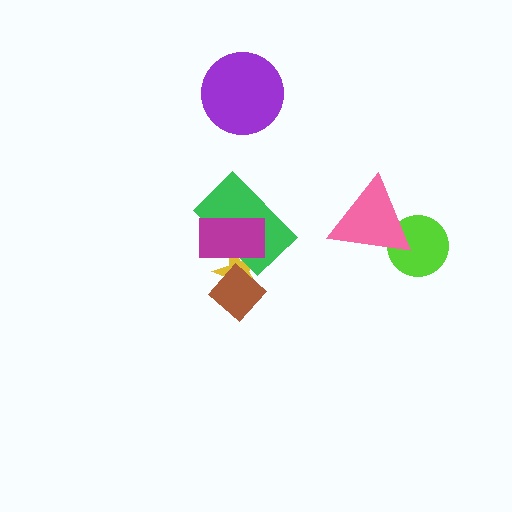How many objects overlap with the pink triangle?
1 object overlaps with the pink triangle.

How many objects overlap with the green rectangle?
2 objects overlap with the green rectangle.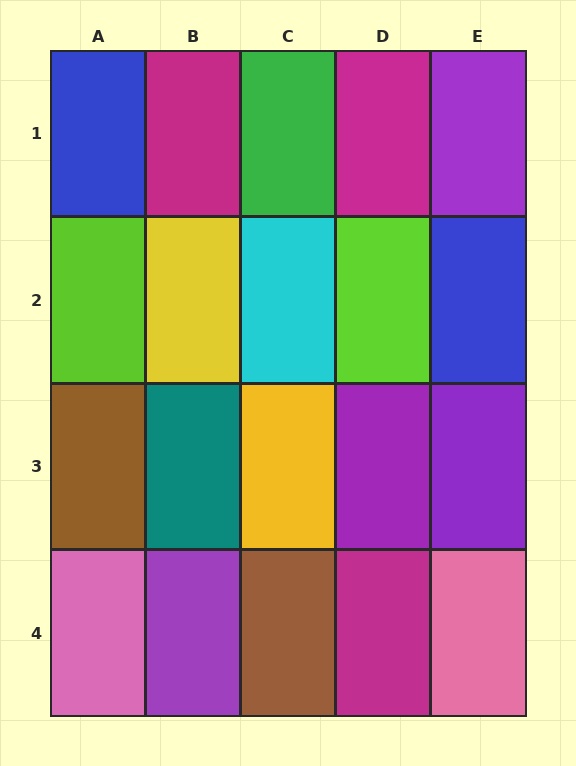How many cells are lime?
2 cells are lime.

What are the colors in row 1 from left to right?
Blue, magenta, green, magenta, purple.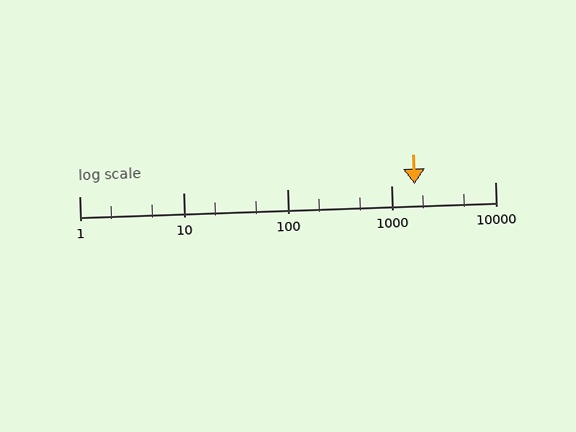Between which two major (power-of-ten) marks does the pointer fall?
The pointer is between 1000 and 10000.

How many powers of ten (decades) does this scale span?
The scale spans 4 decades, from 1 to 10000.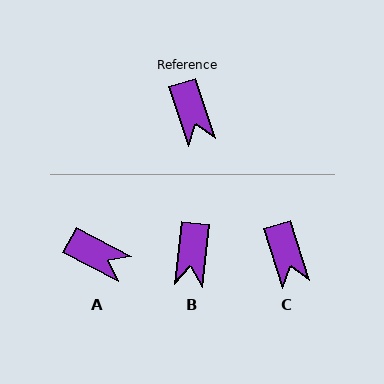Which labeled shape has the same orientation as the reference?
C.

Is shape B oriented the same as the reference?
No, it is off by about 24 degrees.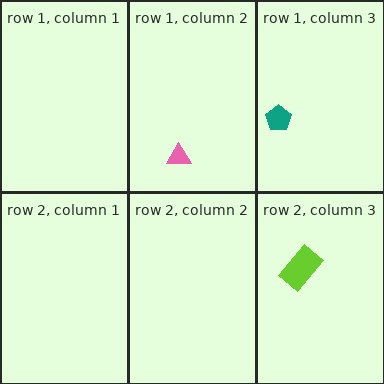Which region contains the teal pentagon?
The row 1, column 3 region.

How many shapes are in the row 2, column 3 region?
1.